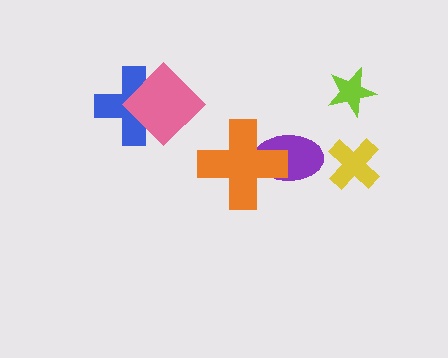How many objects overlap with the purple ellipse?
1 object overlaps with the purple ellipse.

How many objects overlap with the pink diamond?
1 object overlaps with the pink diamond.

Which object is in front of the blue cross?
The pink diamond is in front of the blue cross.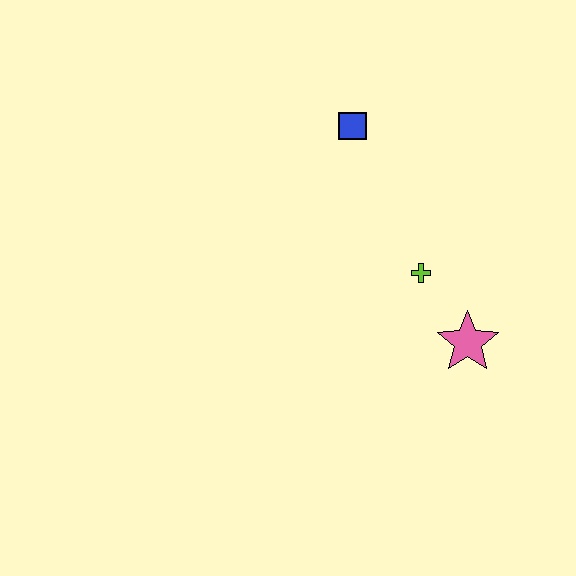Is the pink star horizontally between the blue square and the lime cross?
No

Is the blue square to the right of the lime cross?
No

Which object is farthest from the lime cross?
The blue square is farthest from the lime cross.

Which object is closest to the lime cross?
The pink star is closest to the lime cross.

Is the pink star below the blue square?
Yes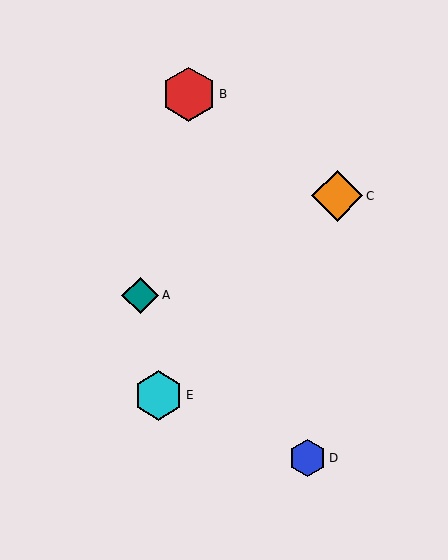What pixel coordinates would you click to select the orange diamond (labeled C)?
Click at (337, 196) to select the orange diamond C.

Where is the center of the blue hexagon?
The center of the blue hexagon is at (307, 458).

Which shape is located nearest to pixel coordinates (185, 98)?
The red hexagon (labeled B) at (189, 94) is nearest to that location.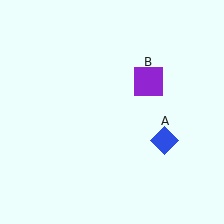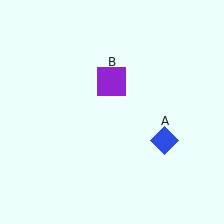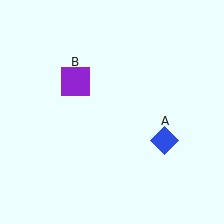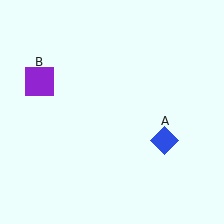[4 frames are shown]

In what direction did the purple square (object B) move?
The purple square (object B) moved left.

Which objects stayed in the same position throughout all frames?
Blue diamond (object A) remained stationary.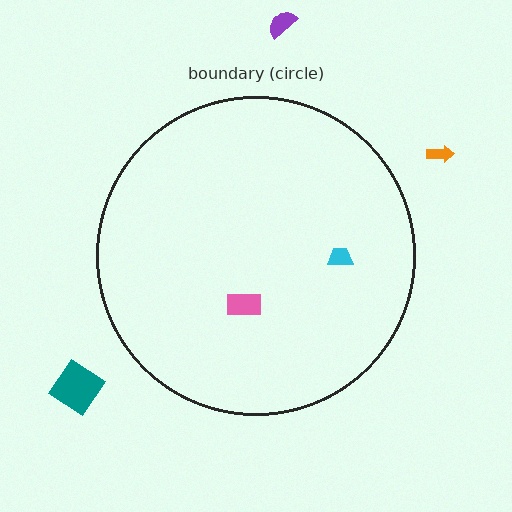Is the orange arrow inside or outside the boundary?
Outside.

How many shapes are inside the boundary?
2 inside, 3 outside.